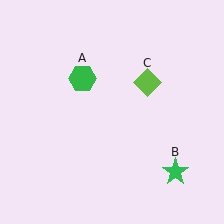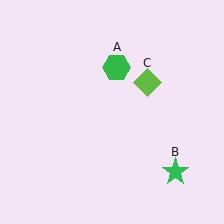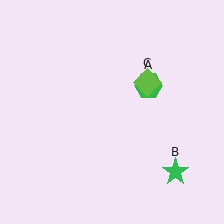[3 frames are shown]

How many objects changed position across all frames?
1 object changed position: green hexagon (object A).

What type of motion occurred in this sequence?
The green hexagon (object A) rotated clockwise around the center of the scene.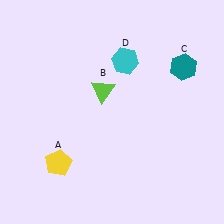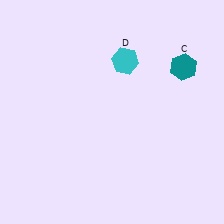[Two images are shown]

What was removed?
The yellow pentagon (A), the lime triangle (B) were removed in Image 2.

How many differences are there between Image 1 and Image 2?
There are 2 differences between the two images.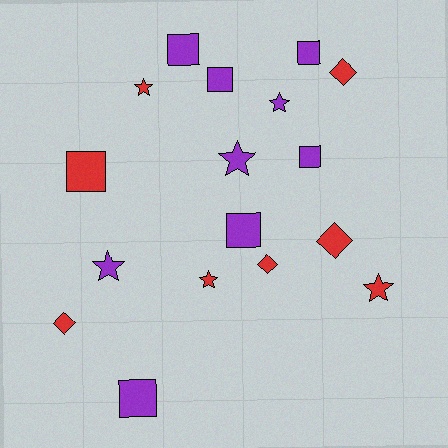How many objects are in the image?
There are 17 objects.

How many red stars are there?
There are 3 red stars.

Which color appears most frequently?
Purple, with 9 objects.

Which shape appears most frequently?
Square, with 7 objects.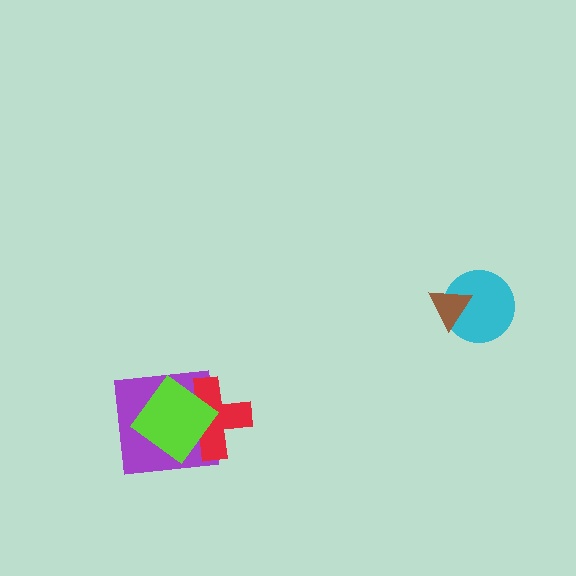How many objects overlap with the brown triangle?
1 object overlaps with the brown triangle.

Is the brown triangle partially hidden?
No, no other shape covers it.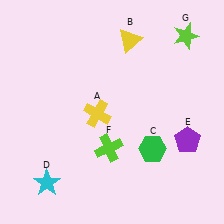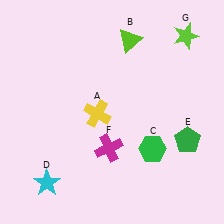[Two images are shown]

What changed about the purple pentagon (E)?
In Image 1, E is purple. In Image 2, it changed to green.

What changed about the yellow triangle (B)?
In Image 1, B is yellow. In Image 2, it changed to lime.